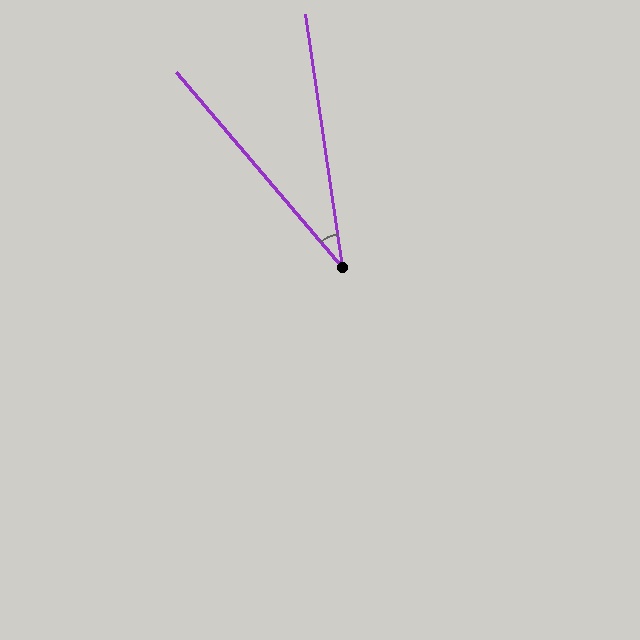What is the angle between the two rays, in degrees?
Approximately 32 degrees.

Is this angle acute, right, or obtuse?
It is acute.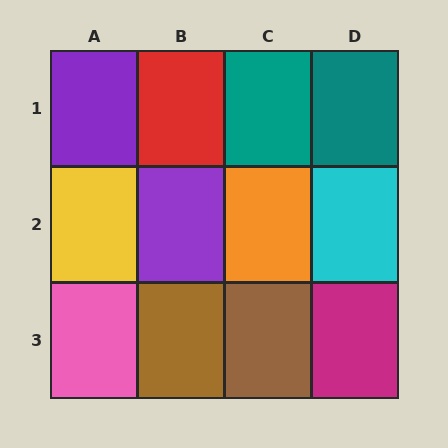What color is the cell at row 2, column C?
Orange.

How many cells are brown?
2 cells are brown.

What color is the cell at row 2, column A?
Yellow.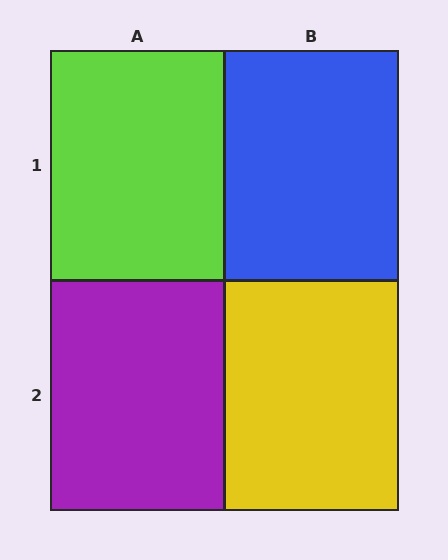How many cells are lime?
1 cell is lime.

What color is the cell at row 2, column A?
Purple.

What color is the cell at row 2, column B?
Yellow.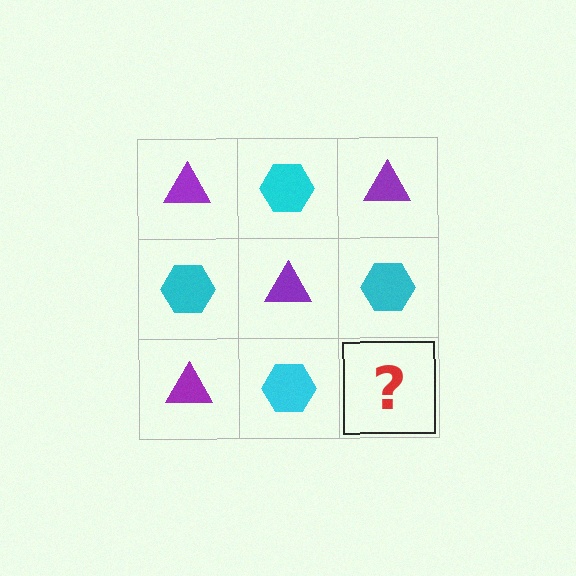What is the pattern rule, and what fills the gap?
The rule is that it alternates purple triangle and cyan hexagon in a checkerboard pattern. The gap should be filled with a purple triangle.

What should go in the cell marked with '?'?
The missing cell should contain a purple triangle.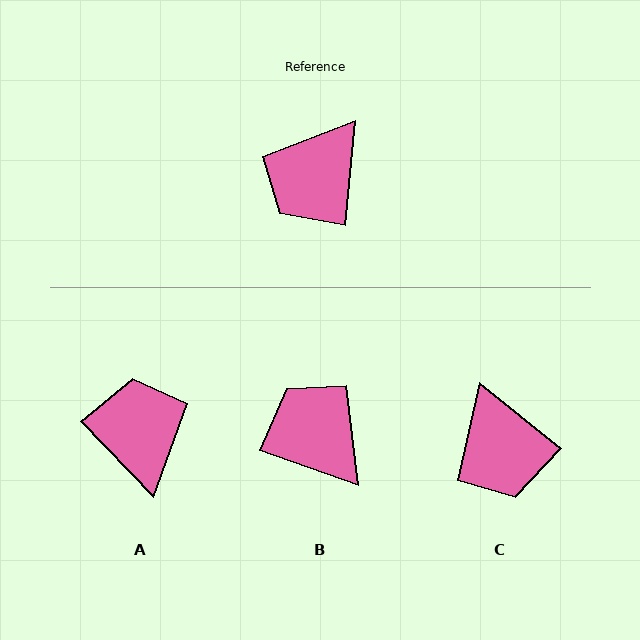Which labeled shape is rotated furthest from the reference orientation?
A, about 131 degrees away.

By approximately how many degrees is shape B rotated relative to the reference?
Approximately 104 degrees clockwise.